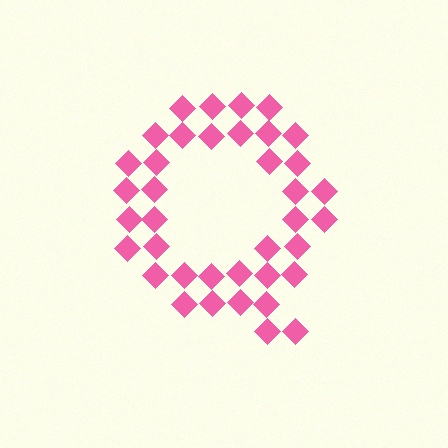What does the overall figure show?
The overall figure shows the letter Q.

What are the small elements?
The small elements are diamonds.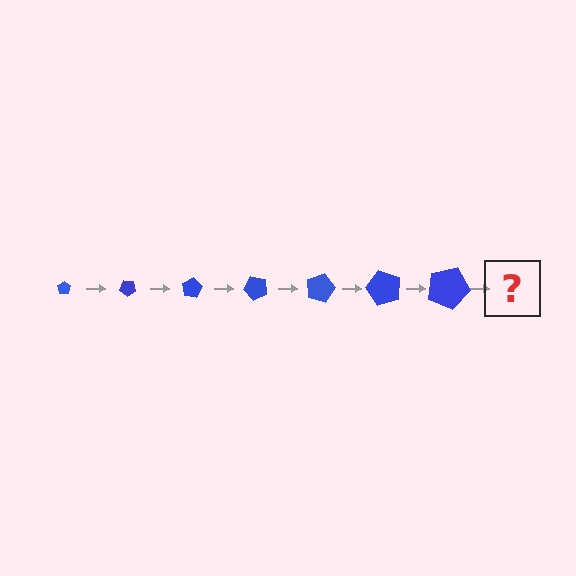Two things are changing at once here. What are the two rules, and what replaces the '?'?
The two rules are that the pentagon grows larger each step and it rotates 40 degrees each step. The '?' should be a pentagon, larger than the previous one and rotated 280 degrees from the start.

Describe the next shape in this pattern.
It should be a pentagon, larger than the previous one and rotated 280 degrees from the start.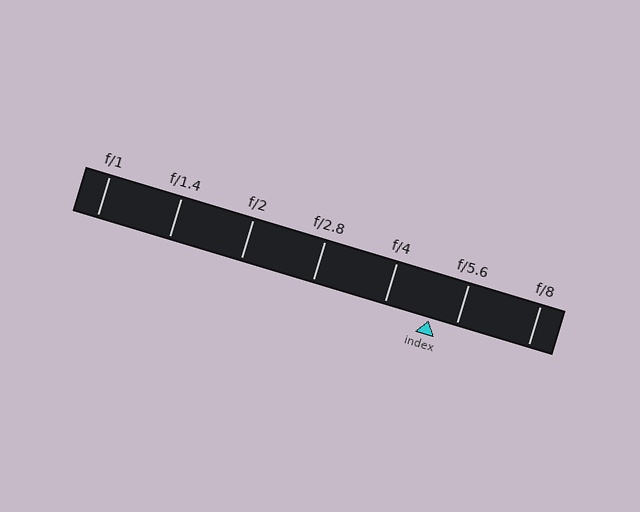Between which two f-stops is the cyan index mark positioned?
The index mark is between f/4 and f/5.6.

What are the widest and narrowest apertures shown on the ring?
The widest aperture shown is f/1 and the narrowest is f/8.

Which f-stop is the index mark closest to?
The index mark is closest to f/5.6.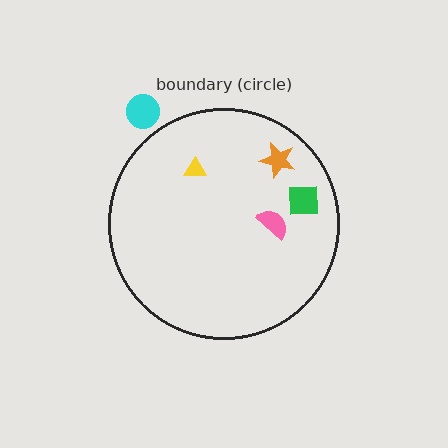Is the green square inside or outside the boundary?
Inside.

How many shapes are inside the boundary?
4 inside, 1 outside.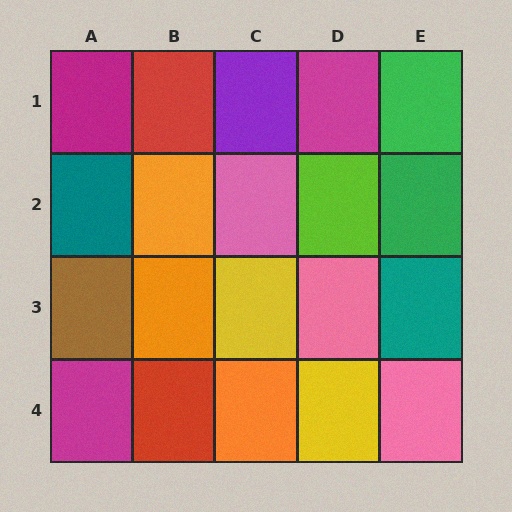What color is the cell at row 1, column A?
Magenta.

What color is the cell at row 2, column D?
Lime.